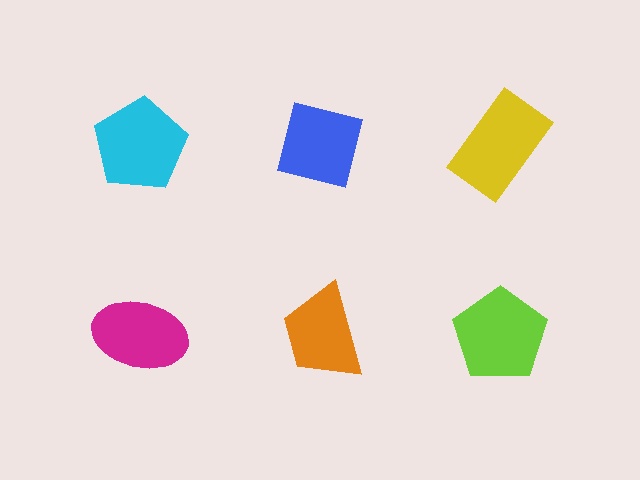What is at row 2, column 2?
An orange trapezoid.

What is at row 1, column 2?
A blue square.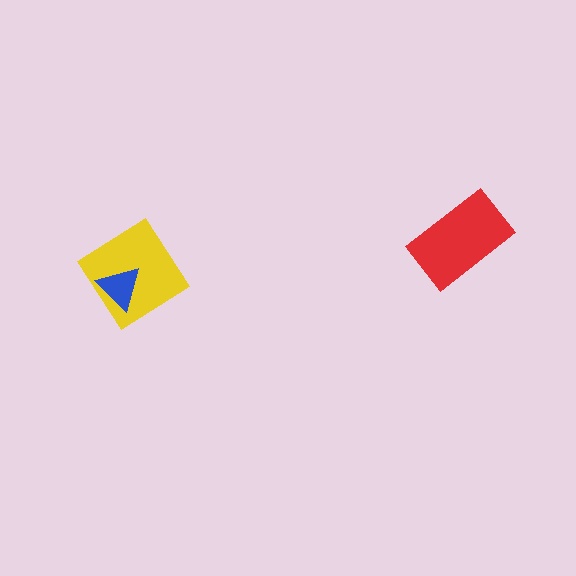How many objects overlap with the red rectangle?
0 objects overlap with the red rectangle.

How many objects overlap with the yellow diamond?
1 object overlaps with the yellow diamond.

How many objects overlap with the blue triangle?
1 object overlaps with the blue triangle.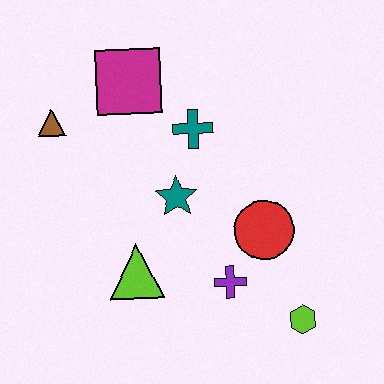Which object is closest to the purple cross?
The red circle is closest to the purple cross.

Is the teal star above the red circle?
Yes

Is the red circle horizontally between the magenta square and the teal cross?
No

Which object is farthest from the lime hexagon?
The brown triangle is farthest from the lime hexagon.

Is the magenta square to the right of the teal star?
No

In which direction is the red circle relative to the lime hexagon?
The red circle is above the lime hexagon.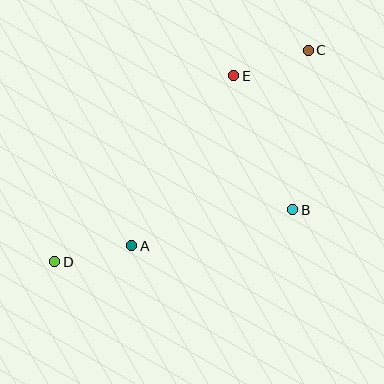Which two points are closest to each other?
Points C and E are closest to each other.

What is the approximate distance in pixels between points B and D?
The distance between B and D is approximately 244 pixels.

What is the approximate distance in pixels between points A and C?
The distance between A and C is approximately 263 pixels.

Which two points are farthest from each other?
Points C and D are farthest from each other.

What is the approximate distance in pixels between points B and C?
The distance between B and C is approximately 160 pixels.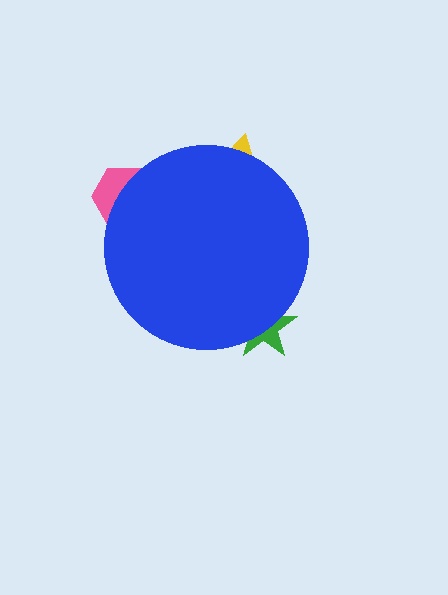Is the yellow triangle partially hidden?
Yes, the yellow triangle is partially hidden behind the blue circle.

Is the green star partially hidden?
Yes, the green star is partially hidden behind the blue circle.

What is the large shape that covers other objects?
A blue circle.